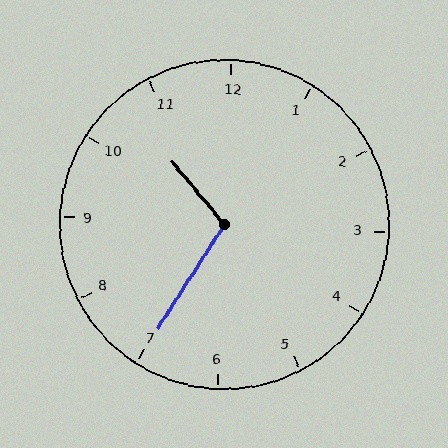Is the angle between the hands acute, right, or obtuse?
It is obtuse.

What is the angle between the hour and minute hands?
Approximately 108 degrees.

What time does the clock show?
10:35.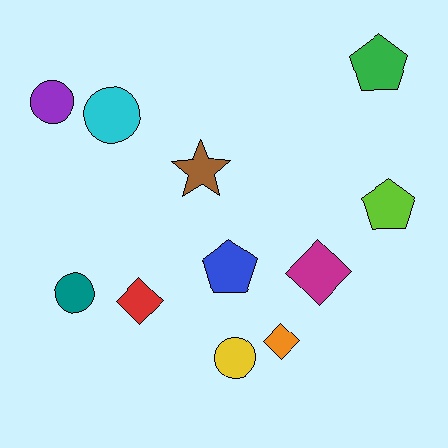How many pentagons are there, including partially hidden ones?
There are 3 pentagons.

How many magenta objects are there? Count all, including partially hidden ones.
There is 1 magenta object.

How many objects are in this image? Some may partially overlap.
There are 11 objects.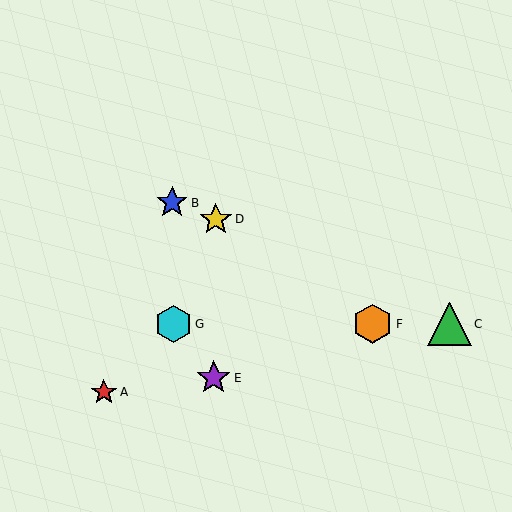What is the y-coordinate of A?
Object A is at y≈392.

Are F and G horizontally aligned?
Yes, both are at y≈324.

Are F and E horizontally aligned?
No, F is at y≈324 and E is at y≈378.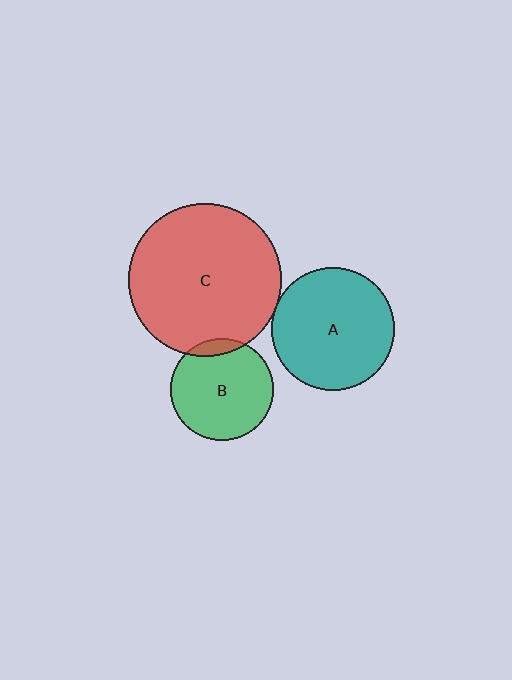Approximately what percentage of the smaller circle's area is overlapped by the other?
Approximately 10%.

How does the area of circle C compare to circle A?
Approximately 1.6 times.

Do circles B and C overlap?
Yes.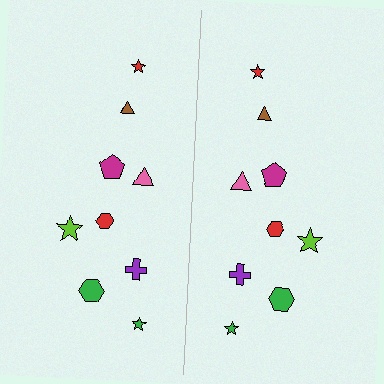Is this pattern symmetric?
Yes, this pattern has bilateral (reflection) symmetry.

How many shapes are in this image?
There are 18 shapes in this image.